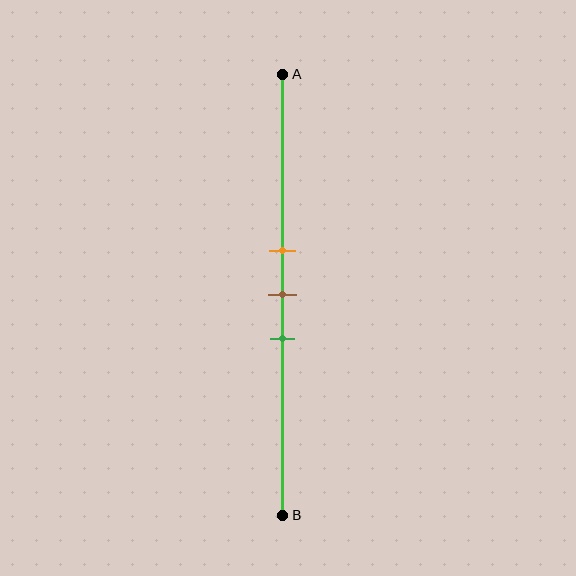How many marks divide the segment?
There are 3 marks dividing the segment.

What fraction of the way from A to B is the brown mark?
The brown mark is approximately 50% (0.5) of the way from A to B.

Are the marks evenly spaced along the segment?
Yes, the marks are approximately evenly spaced.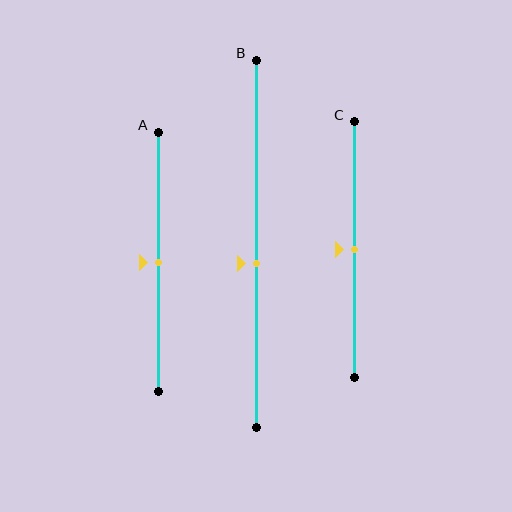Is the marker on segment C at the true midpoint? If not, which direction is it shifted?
Yes, the marker on segment C is at the true midpoint.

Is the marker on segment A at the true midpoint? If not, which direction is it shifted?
Yes, the marker on segment A is at the true midpoint.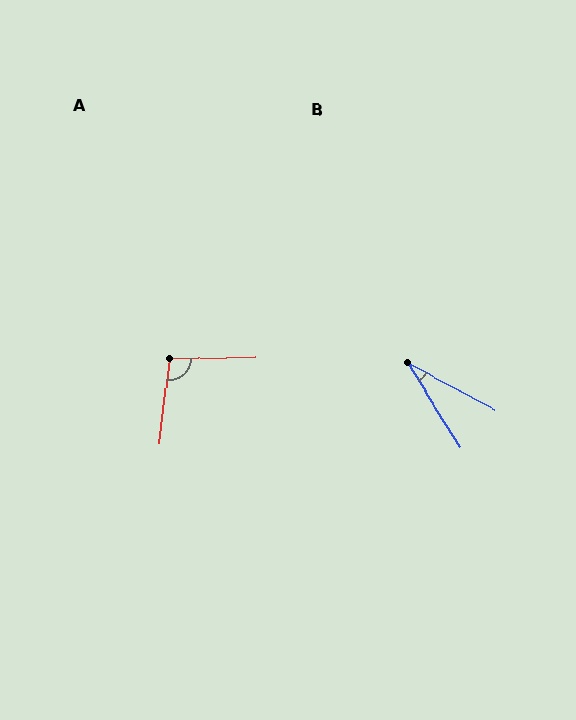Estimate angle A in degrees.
Approximately 98 degrees.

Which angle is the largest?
A, at approximately 98 degrees.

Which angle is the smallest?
B, at approximately 30 degrees.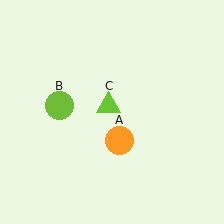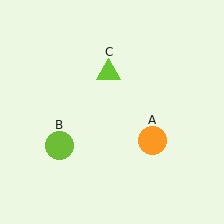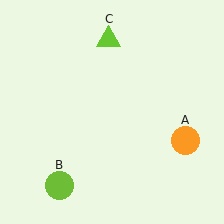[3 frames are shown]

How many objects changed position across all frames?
3 objects changed position: orange circle (object A), lime circle (object B), lime triangle (object C).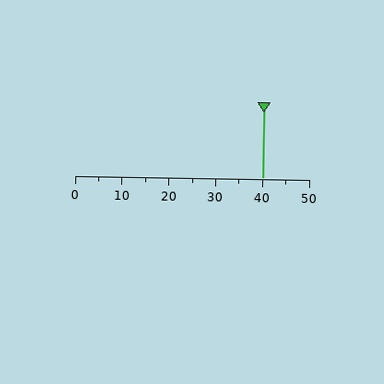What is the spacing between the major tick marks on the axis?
The major ticks are spaced 10 apart.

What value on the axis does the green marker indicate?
The marker indicates approximately 40.